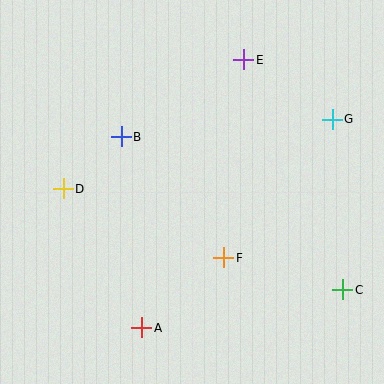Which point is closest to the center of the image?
Point F at (224, 258) is closest to the center.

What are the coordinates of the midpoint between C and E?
The midpoint between C and E is at (293, 175).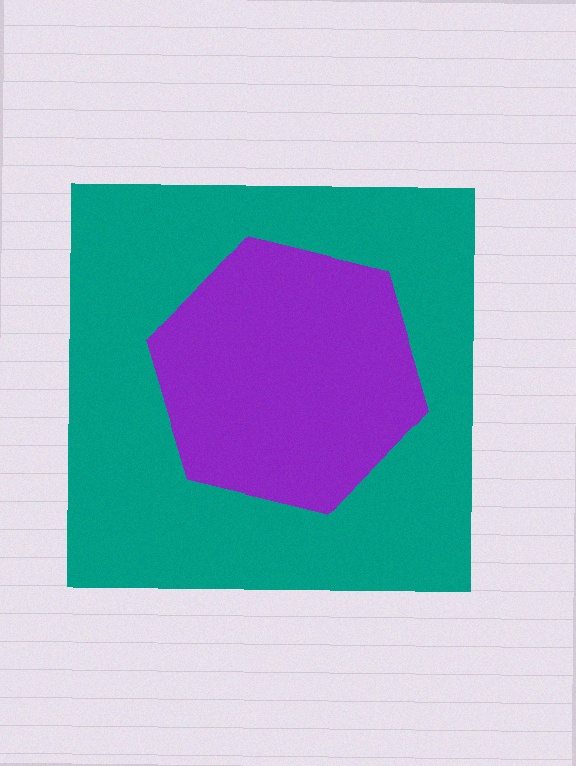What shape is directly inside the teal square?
The purple hexagon.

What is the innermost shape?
The purple hexagon.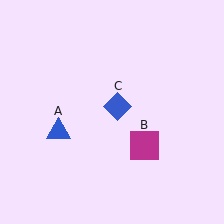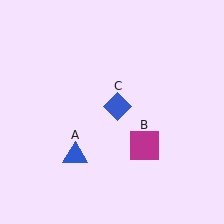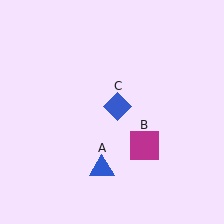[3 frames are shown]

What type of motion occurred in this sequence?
The blue triangle (object A) rotated counterclockwise around the center of the scene.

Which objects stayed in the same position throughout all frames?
Magenta square (object B) and blue diamond (object C) remained stationary.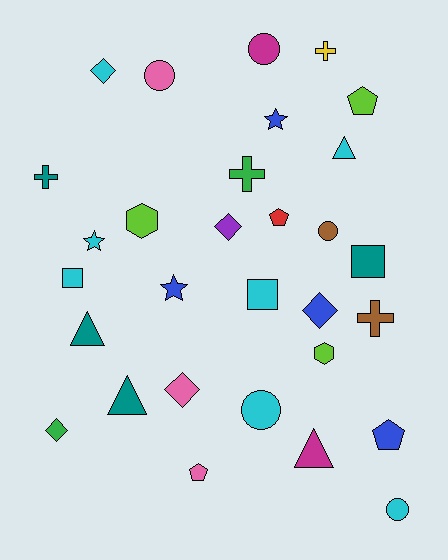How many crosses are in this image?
There are 4 crosses.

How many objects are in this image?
There are 30 objects.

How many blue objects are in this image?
There are 4 blue objects.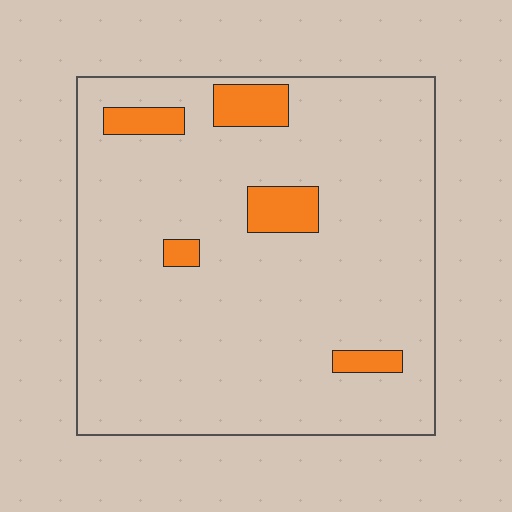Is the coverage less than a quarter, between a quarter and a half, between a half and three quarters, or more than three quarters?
Less than a quarter.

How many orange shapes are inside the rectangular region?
5.